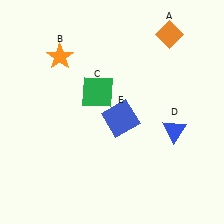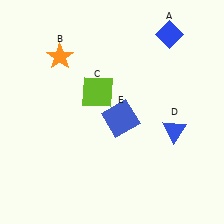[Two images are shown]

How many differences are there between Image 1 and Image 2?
There are 2 differences between the two images.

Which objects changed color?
A changed from orange to blue. C changed from green to lime.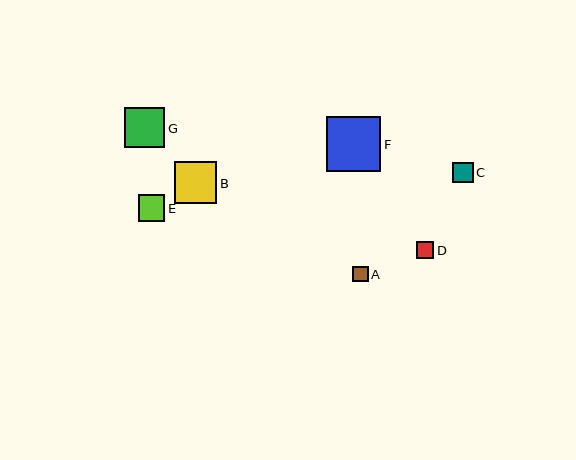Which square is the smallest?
Square A is the smallest with a size of approximately 15 pixels.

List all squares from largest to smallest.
From largest to smallest: F, B, G, E, C, D, A.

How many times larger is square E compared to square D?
Square E is approximately 1.6 times the size of square D.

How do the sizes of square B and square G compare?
Square B and square G are approximately the same size.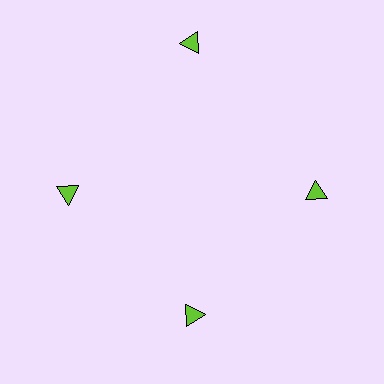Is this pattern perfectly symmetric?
No. The 4 lime triangles are arranged in a ring, but one element near the 12 o'clock position is pushed outward from the center, breaking the 4-fold rotational symmetry.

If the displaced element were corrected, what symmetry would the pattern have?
It would have 4-fold rotational symmetry — the pattern would map onto itself every 90 degrees.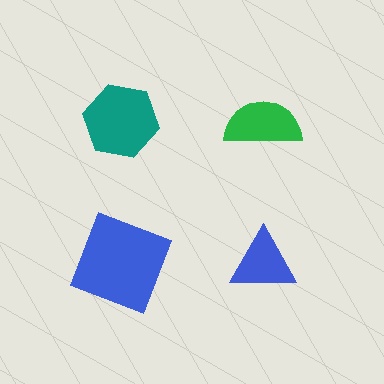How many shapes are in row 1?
2 shapes.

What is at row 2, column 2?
A blue triangle.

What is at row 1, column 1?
A teal hexagon.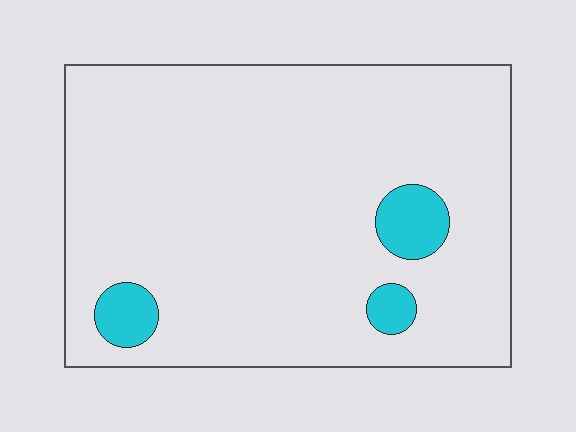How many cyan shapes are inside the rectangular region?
3.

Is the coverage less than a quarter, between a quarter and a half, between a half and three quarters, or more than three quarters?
Less than a quarter.